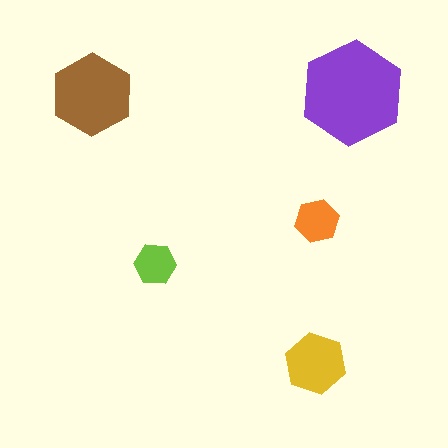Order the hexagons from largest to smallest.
the purple one, the brown one, the yellow one, the orange one, the lime one.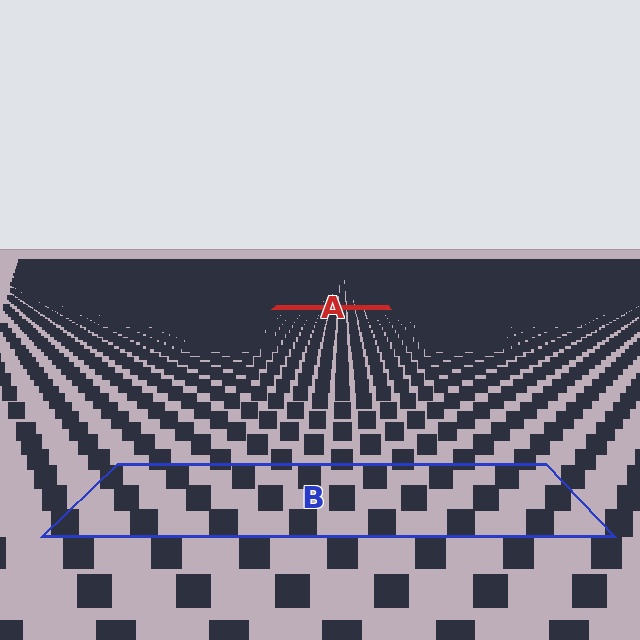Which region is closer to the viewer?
Region B is closer. The texture elements there are larger and more spread out.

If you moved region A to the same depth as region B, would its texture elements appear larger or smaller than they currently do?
They would appear larger. At a closer depth, the same texture elements are projected at a bigger on-screen size.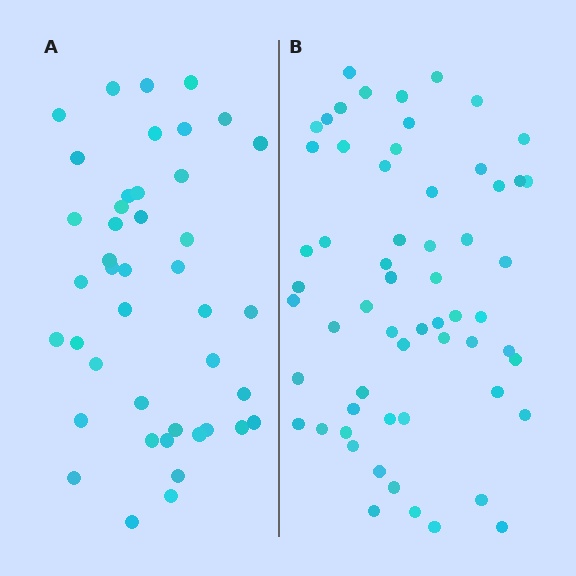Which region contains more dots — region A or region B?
Region B (the right region) has more dots.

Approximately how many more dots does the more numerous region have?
Region B has approximately 15 more dots than region A.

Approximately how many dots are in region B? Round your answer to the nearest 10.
About 60 dots.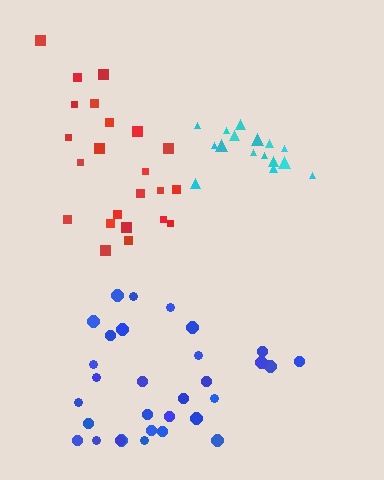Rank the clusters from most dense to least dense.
cyan, red, blue.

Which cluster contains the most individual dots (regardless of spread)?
Blue (31).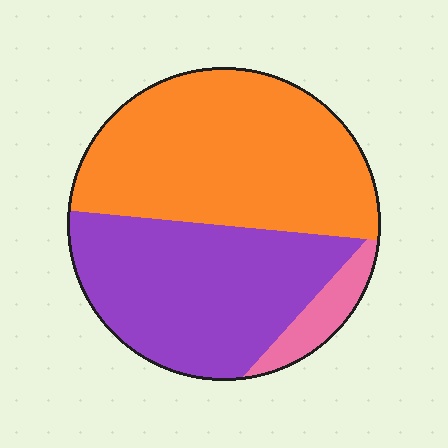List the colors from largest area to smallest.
From largest to smallest: orange, purple, pink.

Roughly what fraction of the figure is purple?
Purple takes up between a third and a half of the figure.